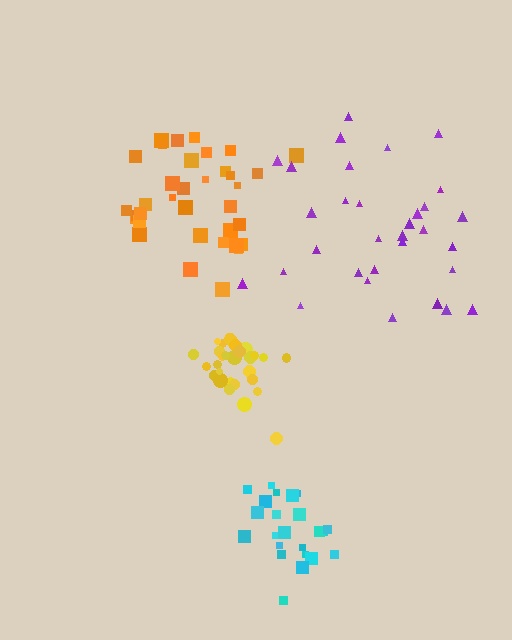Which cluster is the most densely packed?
Yellow.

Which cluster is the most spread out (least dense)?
Purple.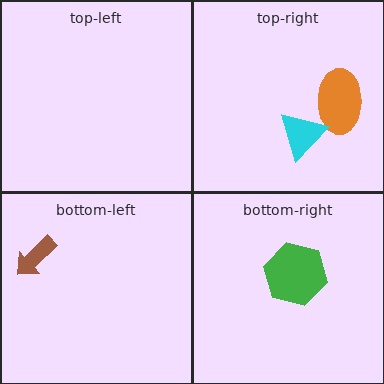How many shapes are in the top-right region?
2.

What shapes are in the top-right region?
The orange ellipse, the cyan triangle.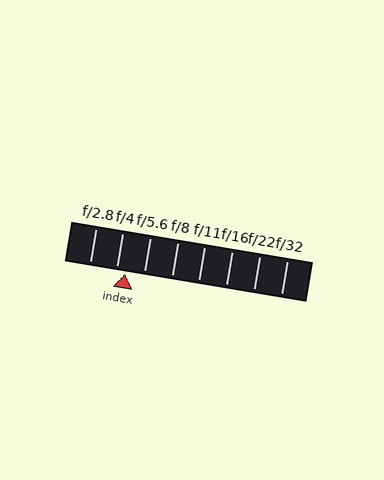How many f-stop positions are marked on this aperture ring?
There are 8 f-stop positions marked.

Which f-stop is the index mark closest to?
The index mark is closest to f/4.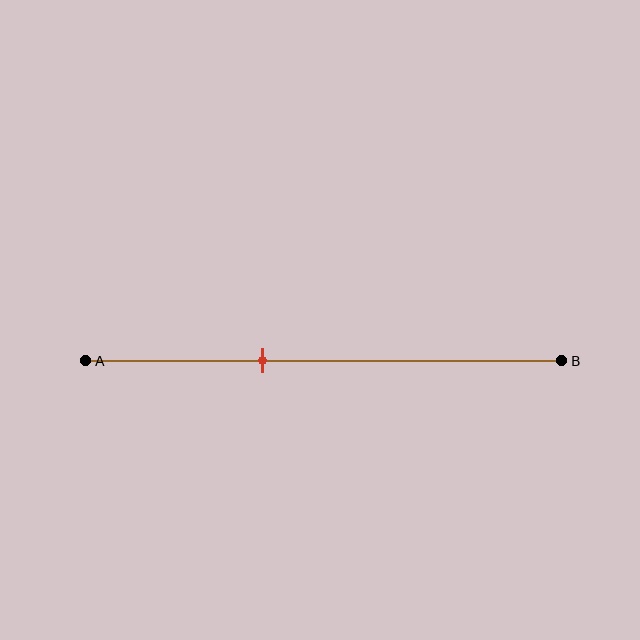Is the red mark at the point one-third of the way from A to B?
No, the mark is at about 35% from A, not at the 33% one-third point.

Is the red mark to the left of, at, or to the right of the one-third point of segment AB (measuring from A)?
The red mark is to the right of the one-third point of segment AB.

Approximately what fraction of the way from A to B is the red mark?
The red mark is approximately 35% of the way from A to B.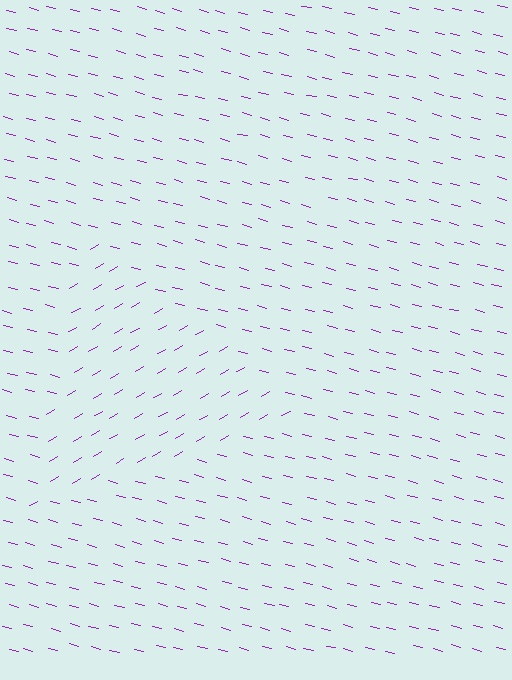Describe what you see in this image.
The image is filled with small purple line segments. A triangle region in the image has lines oriented differently from the surrounding lines, creating a visible texture boundary.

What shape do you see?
I see a triangle.